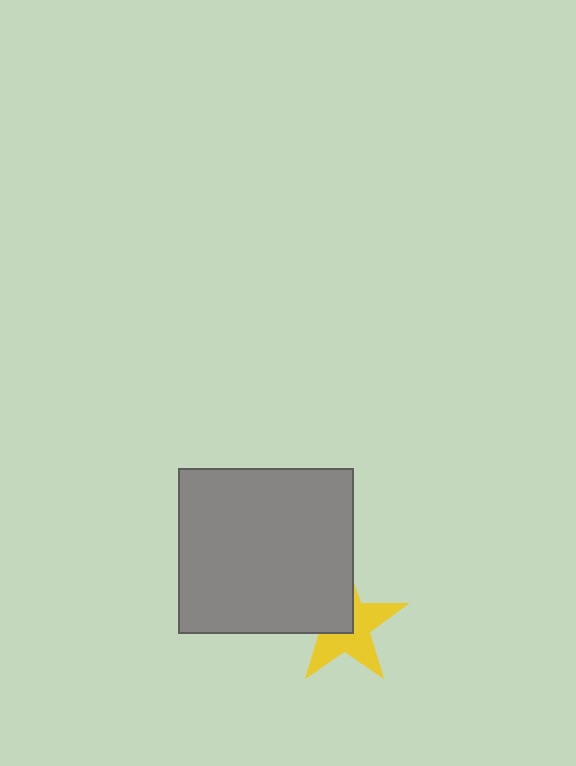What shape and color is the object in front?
The object in front is a gray rectangle.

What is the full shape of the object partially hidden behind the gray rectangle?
The partially hidden object is a yellow star.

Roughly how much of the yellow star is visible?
About half of it is visible (roughly 57%).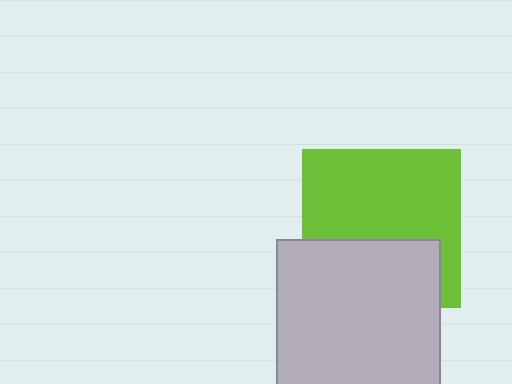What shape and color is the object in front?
The object in front is a light gray square.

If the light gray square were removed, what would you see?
You would see the complete lime square.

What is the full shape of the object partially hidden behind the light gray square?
The partially hidden object is a lime square.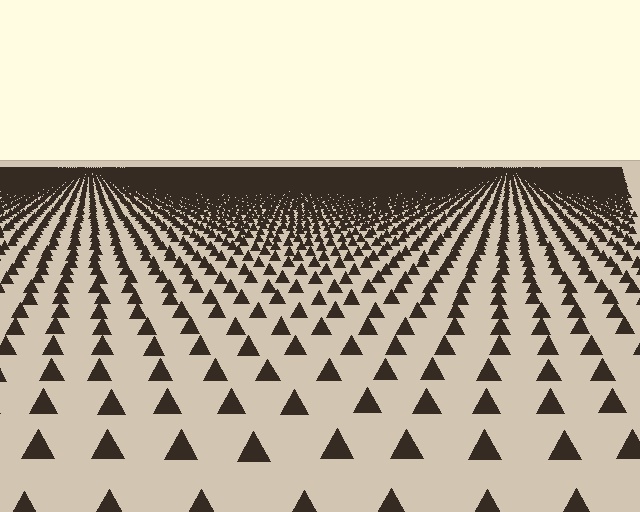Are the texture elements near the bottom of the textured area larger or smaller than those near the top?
Larger. Near the bottom, elements are closer to the viewer and appear at a bigger on-screen size.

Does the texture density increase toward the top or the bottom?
Density increases toward the top.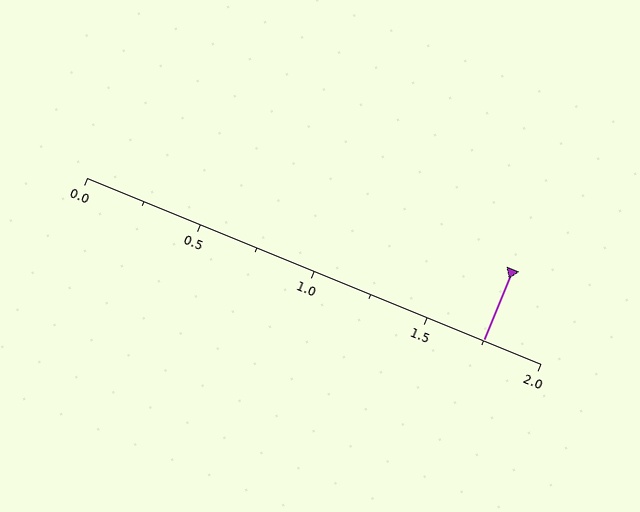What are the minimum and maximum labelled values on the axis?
The axis runs from 0.0 to 2.0.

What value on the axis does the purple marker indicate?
The marker indicates approximately 1.75.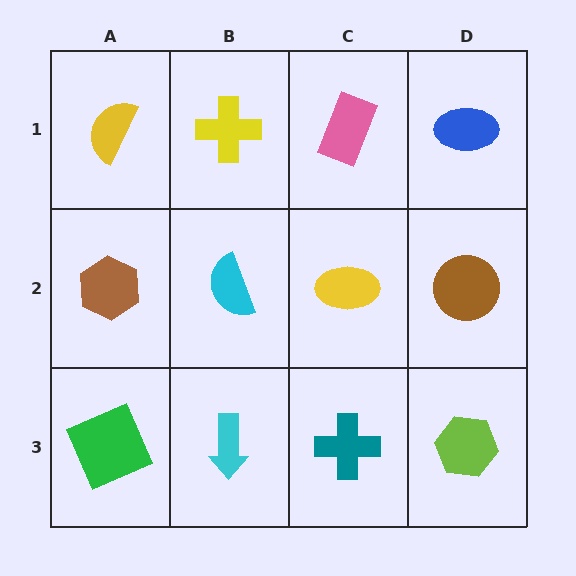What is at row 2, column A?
A brown hexagon.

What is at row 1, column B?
A yellow cross.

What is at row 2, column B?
A cyan semicircle.